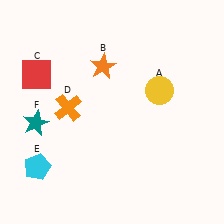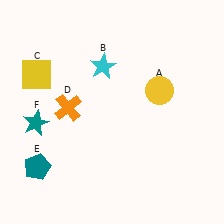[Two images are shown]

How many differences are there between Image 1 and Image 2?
There are 3 differences between the two images.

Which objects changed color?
B changed from orange to cyan. C changed from red to yellow. E changed from cyan to teal.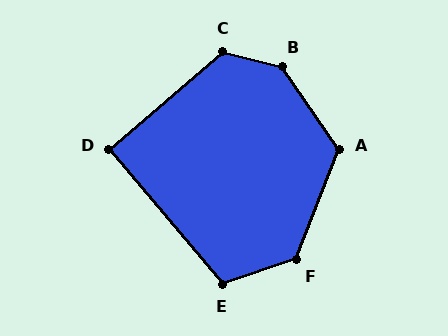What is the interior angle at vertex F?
Approximately 130 degrees (obtuse).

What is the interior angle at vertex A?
Approximately 124 degrees (obtuse).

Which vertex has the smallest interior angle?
D, at approximately 91 degrees.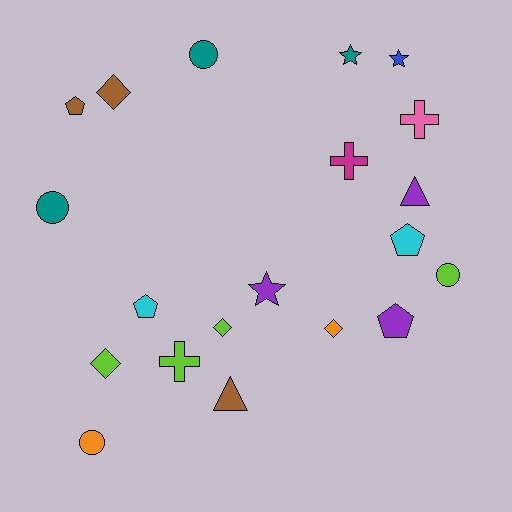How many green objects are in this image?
There are no green objects.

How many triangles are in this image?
There are 2 triangles.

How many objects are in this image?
There are 20 objects.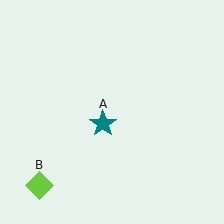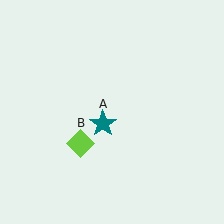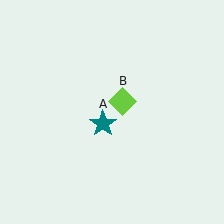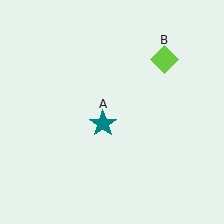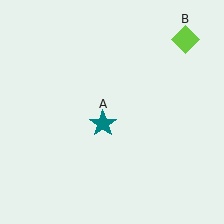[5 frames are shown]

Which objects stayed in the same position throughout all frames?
Teal star (object A) remained stationary.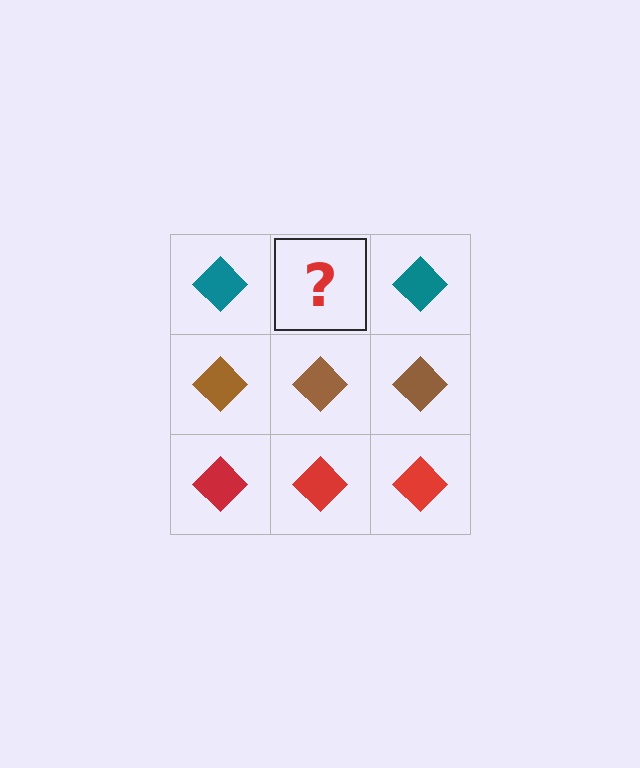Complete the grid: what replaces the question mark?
The question mark should be replaced with a teal diamond.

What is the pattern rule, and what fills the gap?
The rule is that each row has a consistent color. The gap should be filled with a teal diamond.